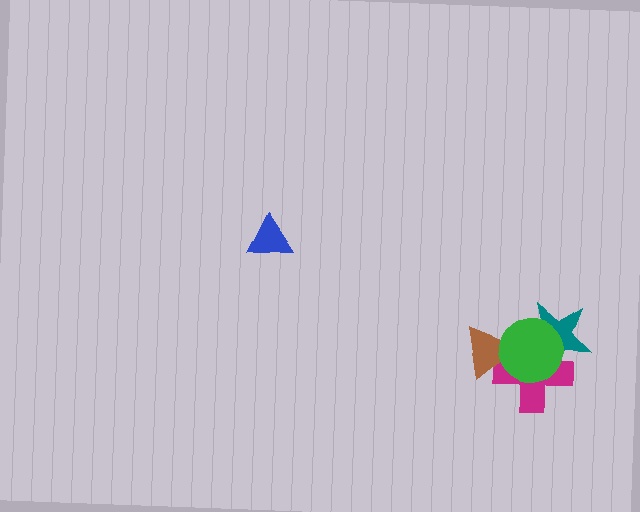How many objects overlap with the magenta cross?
3 objects overlap with the magenta cross.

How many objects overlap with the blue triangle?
0 objects overlap with the blue triangle.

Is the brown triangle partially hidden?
Yes, it is partially covered by another shape.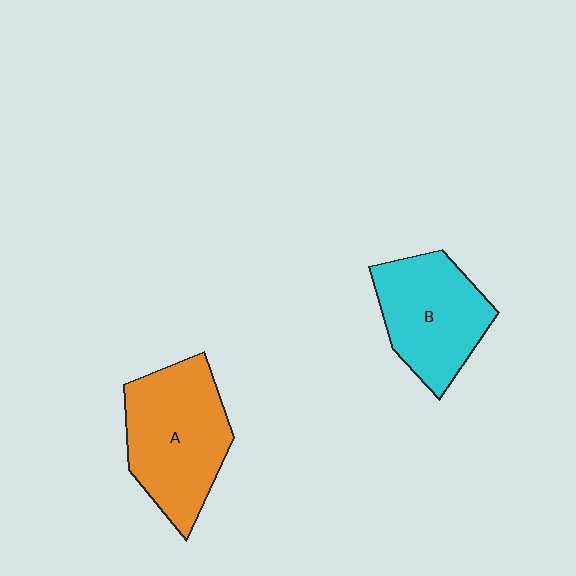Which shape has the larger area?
Shape A (orange).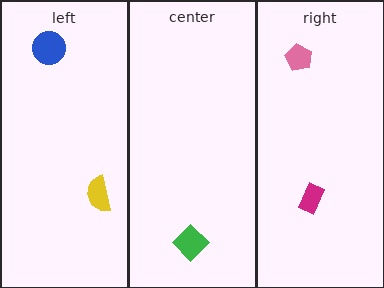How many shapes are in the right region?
2.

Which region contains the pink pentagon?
The right region.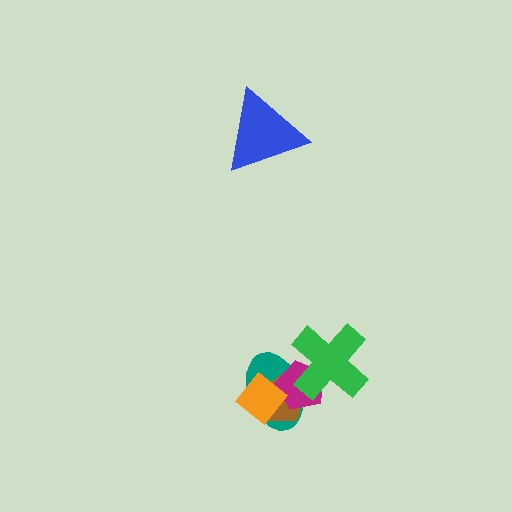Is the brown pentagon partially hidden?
Yes, it is partially covered by another shape.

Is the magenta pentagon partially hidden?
Yes, it is partially covered by another shape.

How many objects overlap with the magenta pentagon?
4 objects overlap with the magenta pentagon.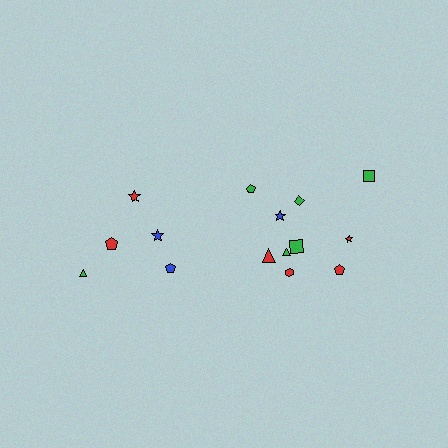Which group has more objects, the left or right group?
The right group.